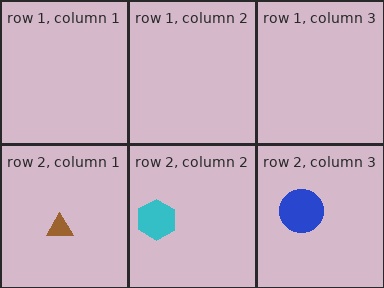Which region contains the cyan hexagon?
The row 2, column 2 region.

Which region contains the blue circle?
The row 2, column 3 region.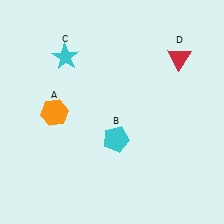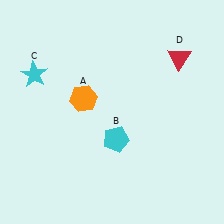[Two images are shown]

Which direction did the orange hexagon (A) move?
The orange hexagon (A) moved right.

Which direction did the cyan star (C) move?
The cyan star (C) moved left.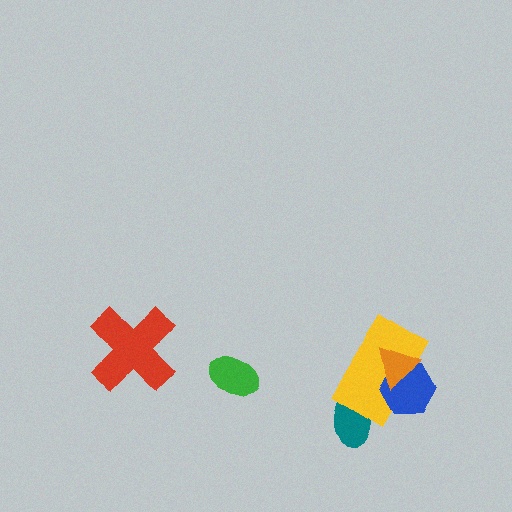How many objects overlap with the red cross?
0 objects overlap with the red cross.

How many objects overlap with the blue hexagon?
2 objects overlap with the blue hexagon.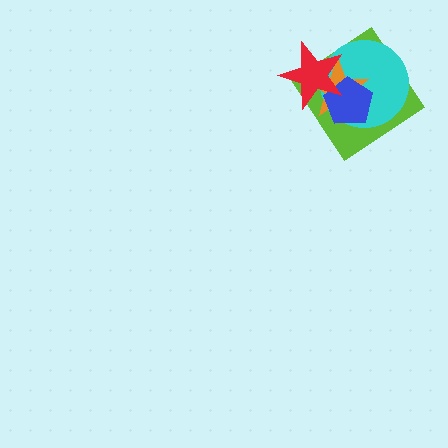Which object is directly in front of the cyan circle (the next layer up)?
The orange star is directly in front of the cyan circle.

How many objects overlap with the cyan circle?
4 objects overlap with the cyan circle.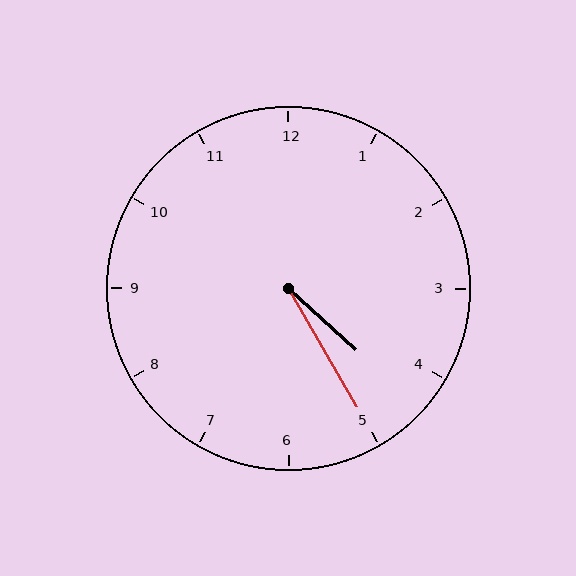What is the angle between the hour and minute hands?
Approximately 18 degrees.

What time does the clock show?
4:25.